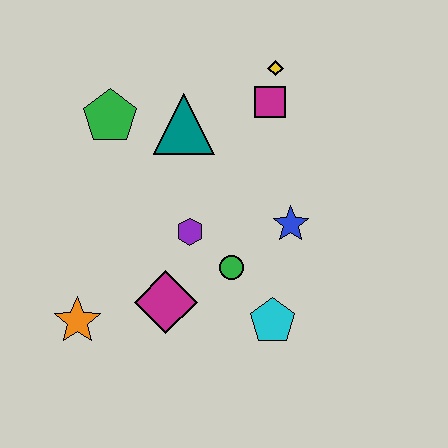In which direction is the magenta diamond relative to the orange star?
The magenta diamond is to the right of the orange star.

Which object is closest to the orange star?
The magenta diamond is closest to the orange star.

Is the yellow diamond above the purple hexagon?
Yes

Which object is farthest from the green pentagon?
The cyan pentagon is farthest from the green pentagon.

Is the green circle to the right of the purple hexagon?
Yes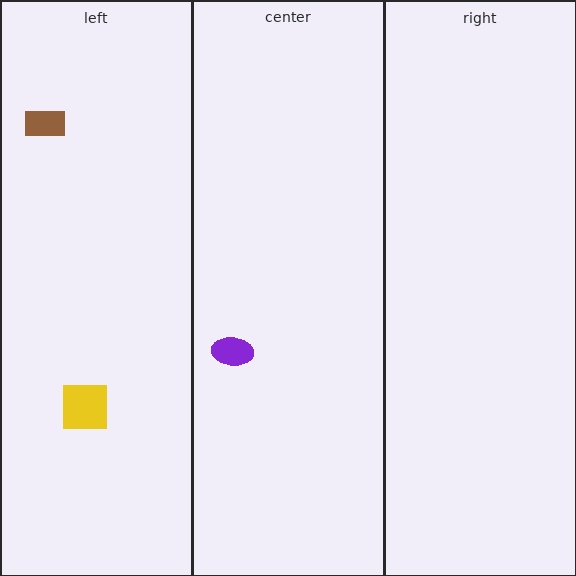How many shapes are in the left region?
2.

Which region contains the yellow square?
The left region.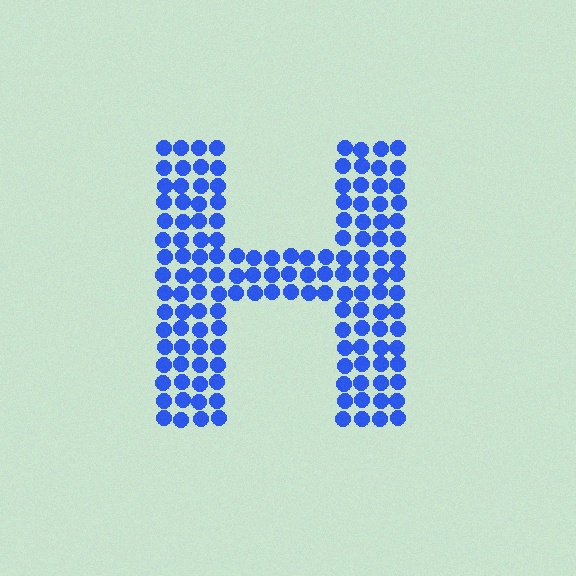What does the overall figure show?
The overall figure shows the letter H.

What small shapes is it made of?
It is made of small circles.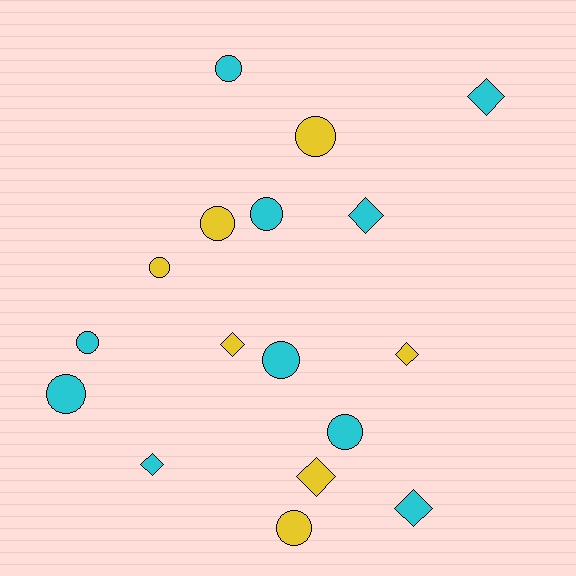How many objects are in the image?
There are 17 objects.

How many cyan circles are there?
There are 6 cyan circles.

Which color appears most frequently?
Cyan, with 10 objects.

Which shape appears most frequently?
Circle, with 10 objects.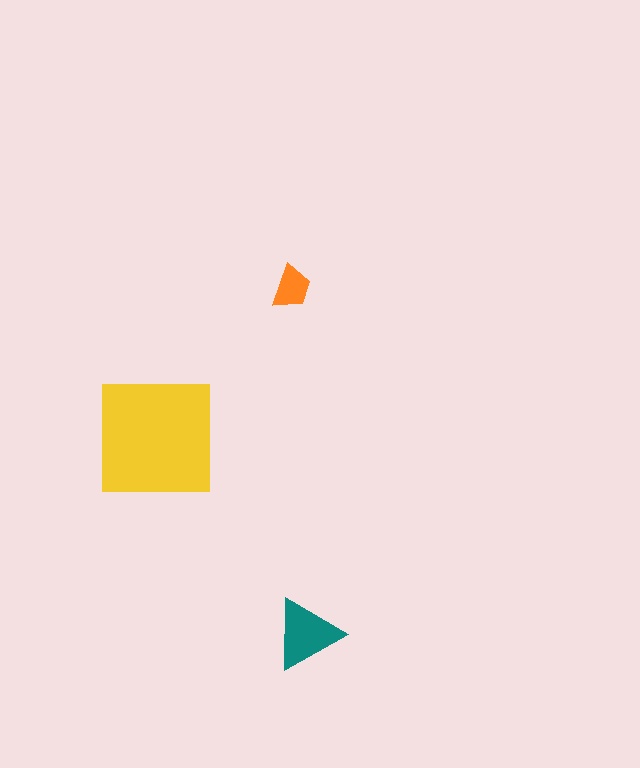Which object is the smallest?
The orange trapezoid.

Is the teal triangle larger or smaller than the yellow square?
Smaller.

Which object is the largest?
The yellow square.